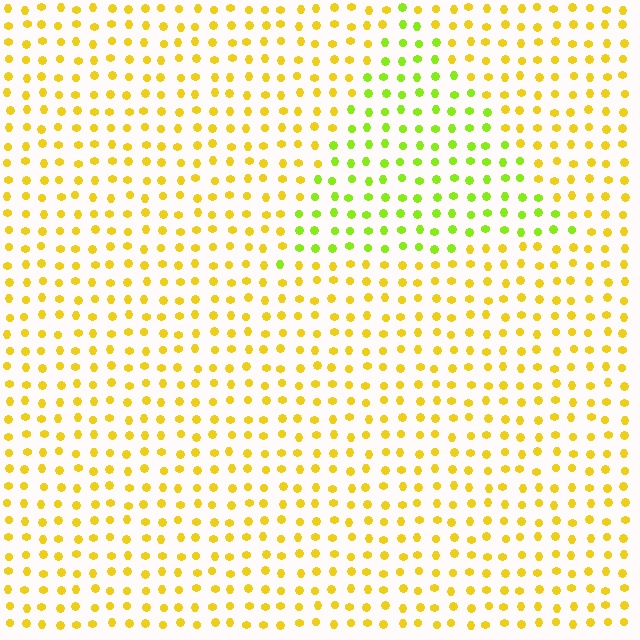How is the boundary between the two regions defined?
The boundary is defined purely by a slight shift in hue (about 38 degrees). Spacing, size, and orientation are identical on both sides.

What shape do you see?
I see a triangle.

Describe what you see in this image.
The image is filled with small yellow elements in a uniform arrangement. A triangle-shaped region is visible where the elements are tinted to a slightly different hue, forming a subtle color boundary.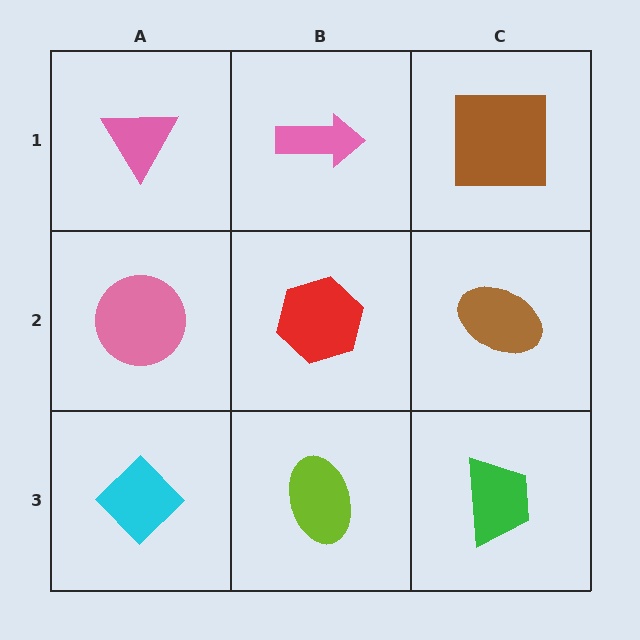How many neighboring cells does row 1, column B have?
3.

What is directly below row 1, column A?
A pink circle.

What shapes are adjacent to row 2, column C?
A brown square (row 1, column C), a green trapezoid (row 3, column C), a red hexagon (row 2, column B).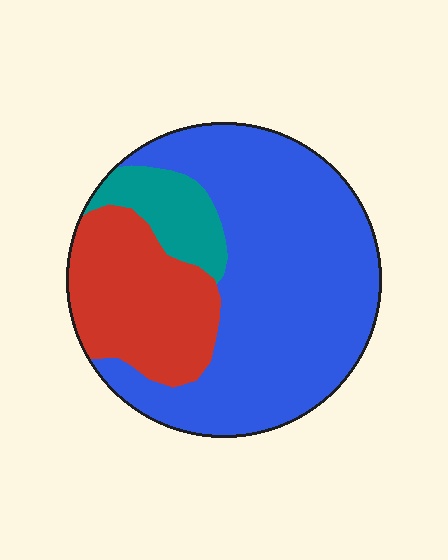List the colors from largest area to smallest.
From largest to smallest: blue, red, teal.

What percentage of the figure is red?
Red takes up about one quarter (1/4) of the figure.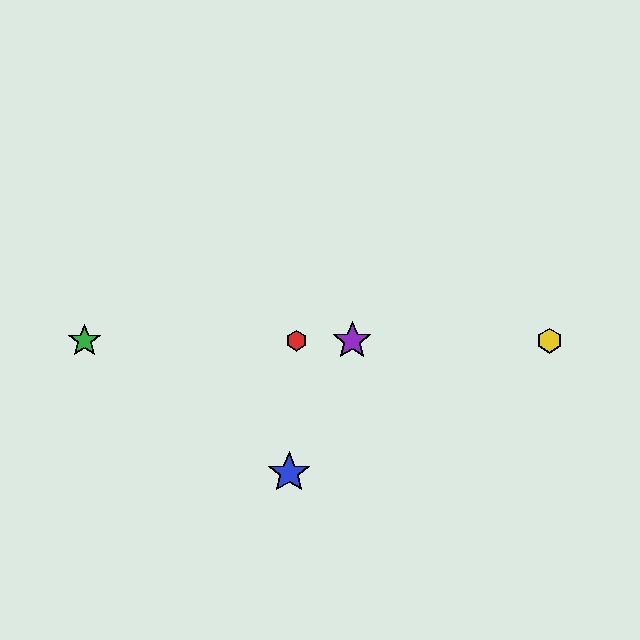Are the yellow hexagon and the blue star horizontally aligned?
No, the yellow hexagon is at y≈341 and the blue star is at y≈473.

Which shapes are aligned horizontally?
The red hexagon, the green star, the yellow hexagon, the purple star are aligned horizontally.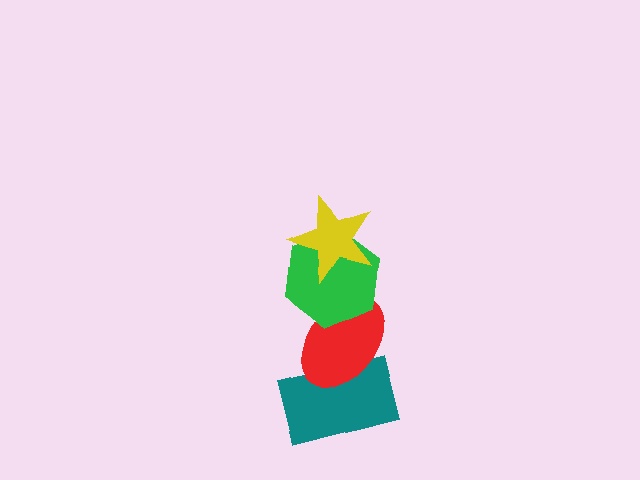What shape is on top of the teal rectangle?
The red ellipse is on top of the teal rectangle.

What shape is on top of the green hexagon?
The yellow star is on top of the green hexagon.